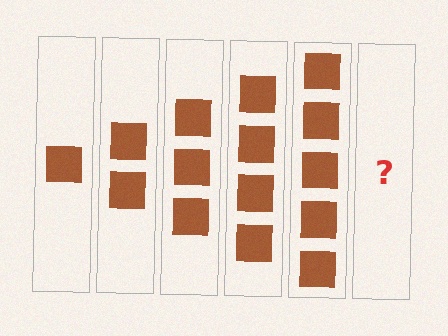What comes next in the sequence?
The next element should be 6 squares.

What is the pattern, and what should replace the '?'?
The pattern is that each step adds one more square. The '?' should be 6 squares.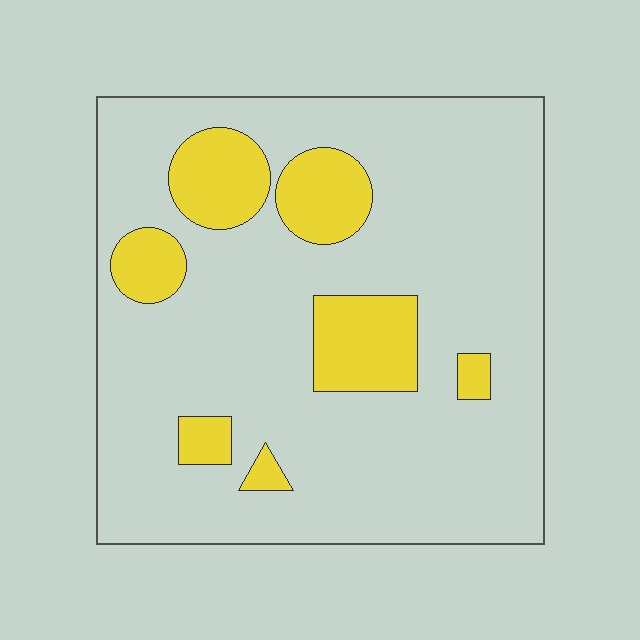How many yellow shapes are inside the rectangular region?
7.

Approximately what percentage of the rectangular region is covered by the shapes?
Approximately 20%.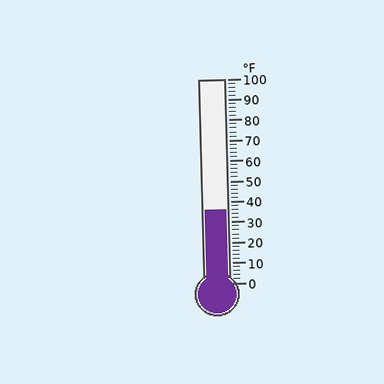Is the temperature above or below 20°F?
The temperature is above 20°F.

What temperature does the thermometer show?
The thermometer shows approximately 36°F.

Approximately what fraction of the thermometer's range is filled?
The thermometer is filled to approximately 35% of its range.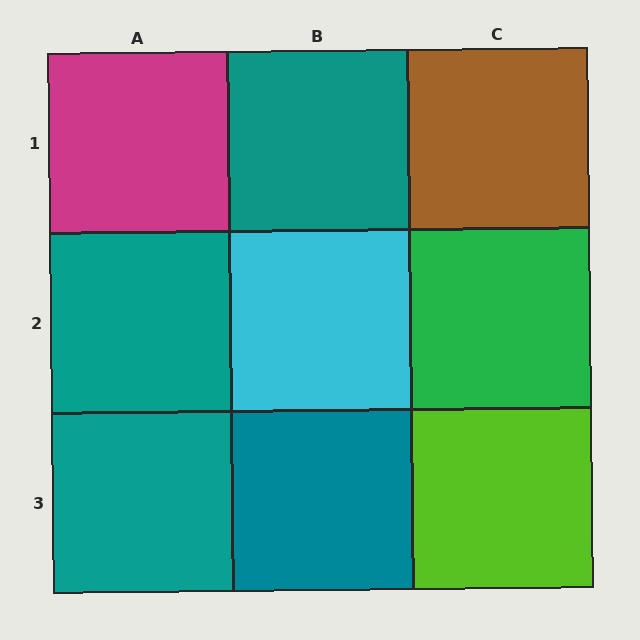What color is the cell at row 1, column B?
Teal.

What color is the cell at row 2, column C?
Green.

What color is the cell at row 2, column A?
Teal.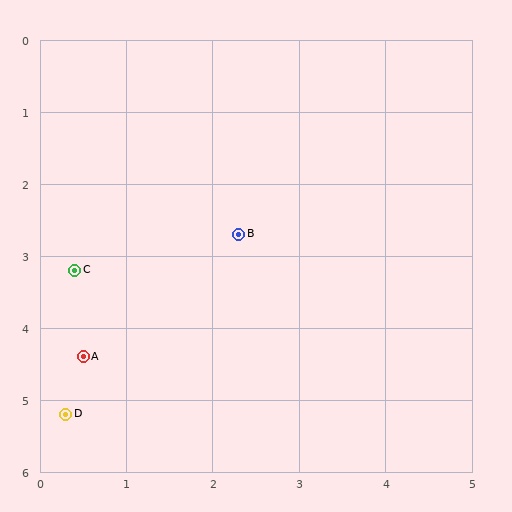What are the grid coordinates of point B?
Point B is at approximately (2.3, 2.7).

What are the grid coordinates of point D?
Point D is at approximately (0.3, 5.2).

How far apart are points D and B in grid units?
Points D and B are about 3.2 grid units apart.